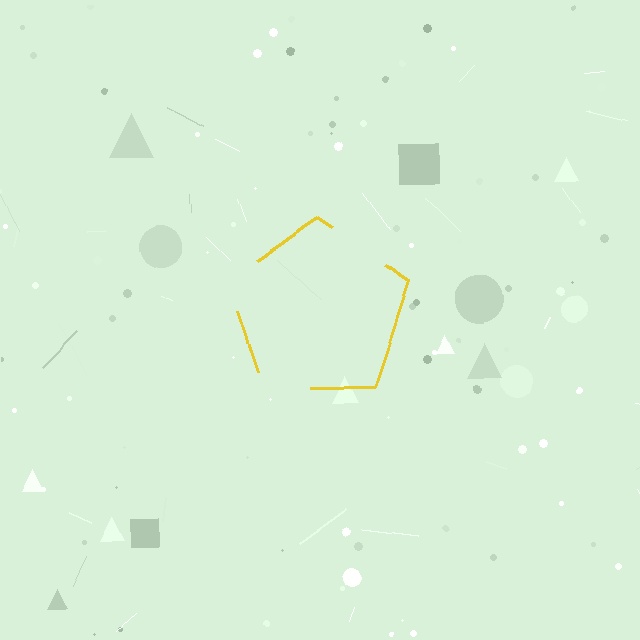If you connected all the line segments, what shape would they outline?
They would outline a pentagon.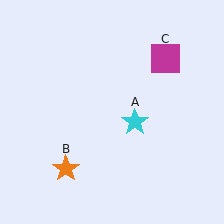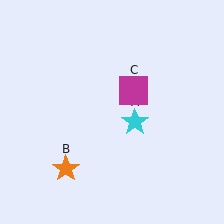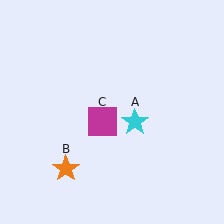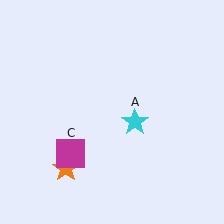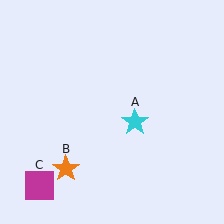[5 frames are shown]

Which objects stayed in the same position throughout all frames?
Cyan star (object A) and orange star (object B) remained stationary.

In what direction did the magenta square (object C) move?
The magenta square (object C) moved down and to the left.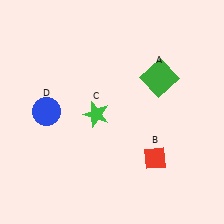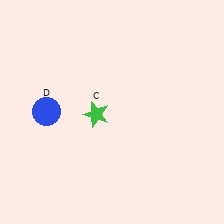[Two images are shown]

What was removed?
The red diamond (B), the green square (A) were removed in Image 2.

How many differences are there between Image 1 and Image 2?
There are 2 differences between the two images.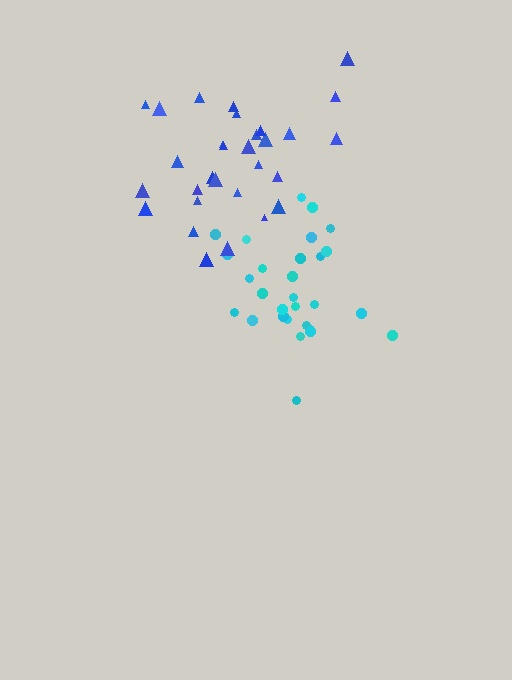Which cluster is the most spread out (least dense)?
Blue.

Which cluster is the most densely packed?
Cyan.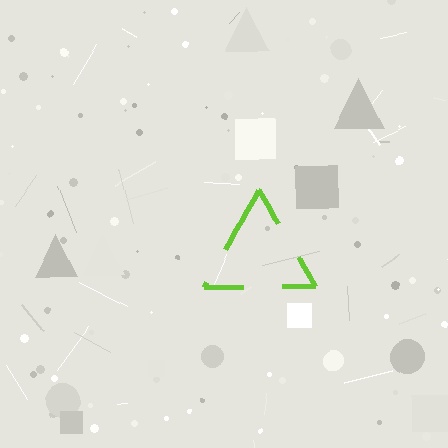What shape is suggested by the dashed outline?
The dashed outline suggests a triangle.